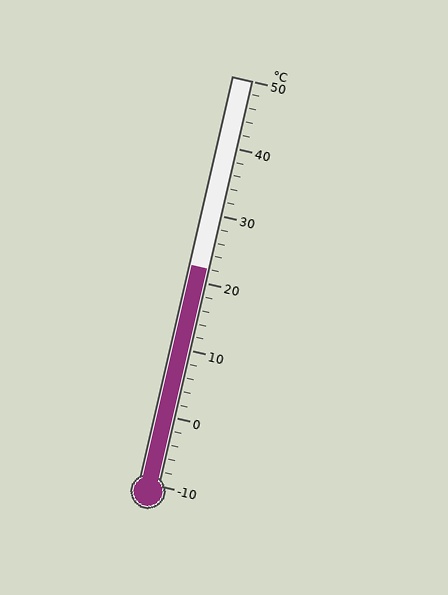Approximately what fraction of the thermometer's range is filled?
The thermometer is filled to approximately 55% of its range.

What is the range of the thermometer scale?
The thermometer scale ranges from -10°C to 50°C.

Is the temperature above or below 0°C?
The temperature is above 0°C.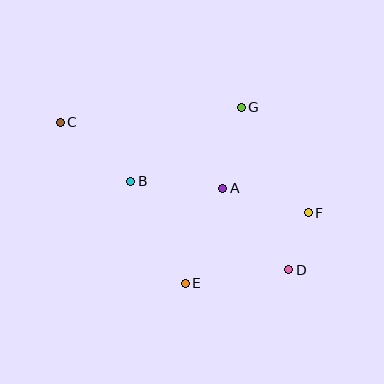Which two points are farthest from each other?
Points C and D are farthest from each other.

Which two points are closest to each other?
Points D and F are closest to each other.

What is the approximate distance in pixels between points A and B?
The distance between A and B is approximately 92 pixels.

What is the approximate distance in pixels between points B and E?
The distance between B and E is approximately 116 pixels.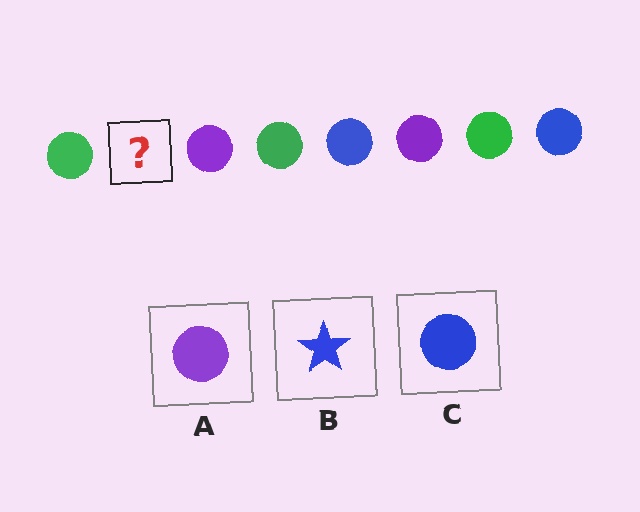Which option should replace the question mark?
Option C.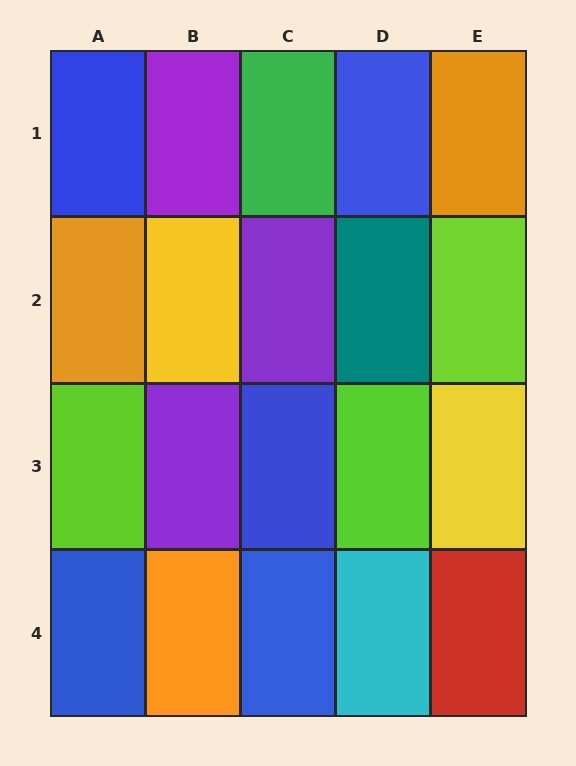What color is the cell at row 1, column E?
Orange.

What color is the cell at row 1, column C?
Green.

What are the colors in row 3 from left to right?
Lime, purple, blue, lime, yellow.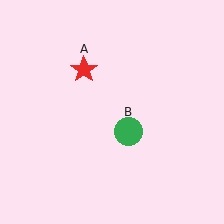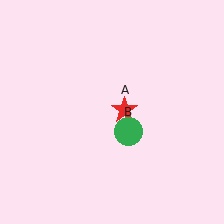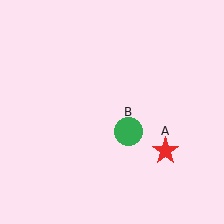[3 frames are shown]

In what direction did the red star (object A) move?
The red star (object A) moved down and to the right.